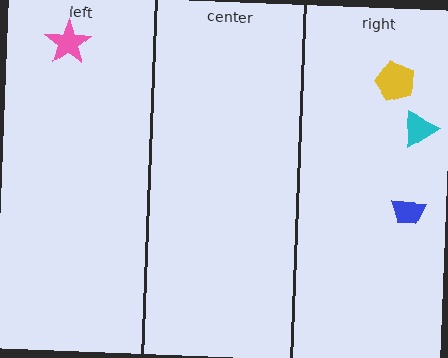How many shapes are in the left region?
1.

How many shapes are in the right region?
3.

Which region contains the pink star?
The left region.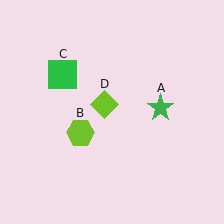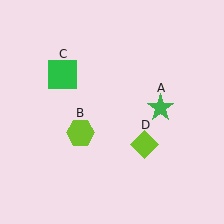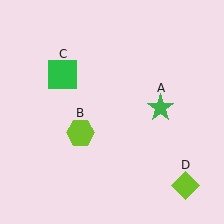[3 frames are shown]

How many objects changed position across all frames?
1 object changed position: lime diamond (object D).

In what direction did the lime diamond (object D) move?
The lime diamond (object D) moved down and to the right.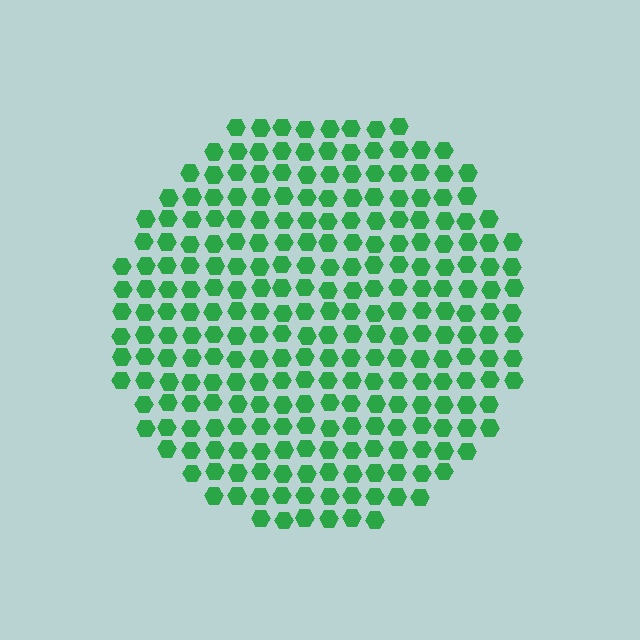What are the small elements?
The small elements are hexagons.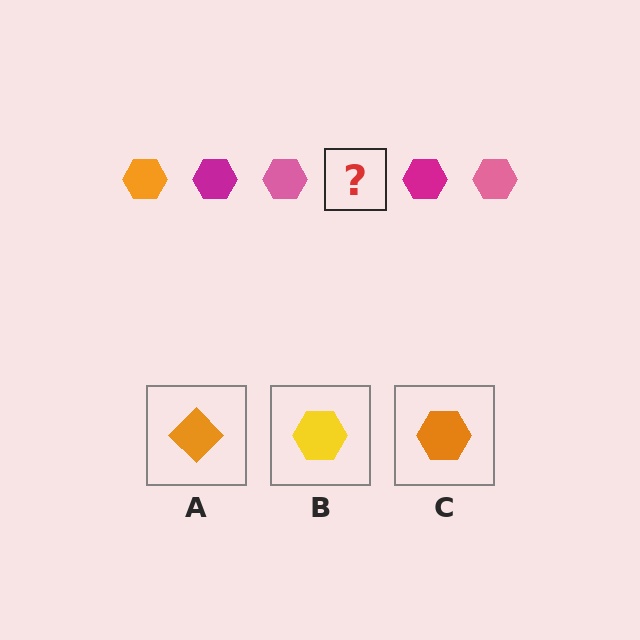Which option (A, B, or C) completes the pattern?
C.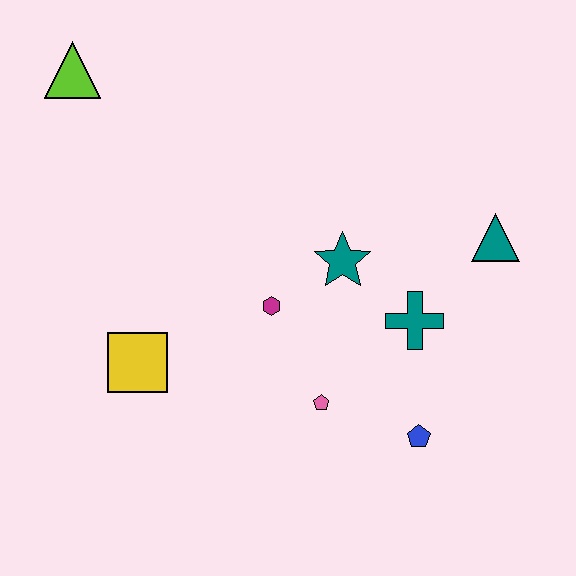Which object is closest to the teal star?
The magenta hexagon is closest to the teal star.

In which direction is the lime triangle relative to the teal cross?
The lime triangle is to the left of the teal cross.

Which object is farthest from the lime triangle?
The blue pentagon is farthest from the lime triangle.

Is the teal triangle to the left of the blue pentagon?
No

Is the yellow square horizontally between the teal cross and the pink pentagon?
No